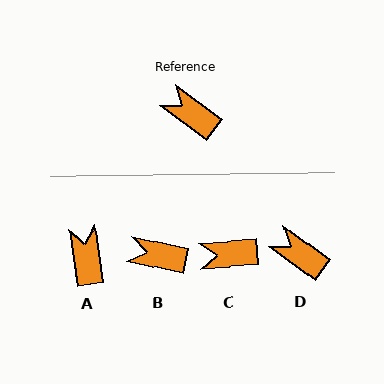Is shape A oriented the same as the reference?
No, it is off by about 45 degrees.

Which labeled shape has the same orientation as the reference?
D.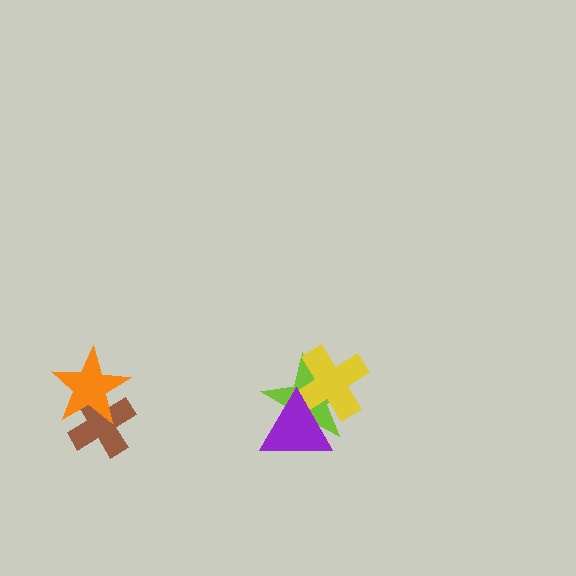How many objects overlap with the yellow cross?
2 objects overlap with the yellow cross.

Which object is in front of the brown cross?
The orange star is in front of the brown cross.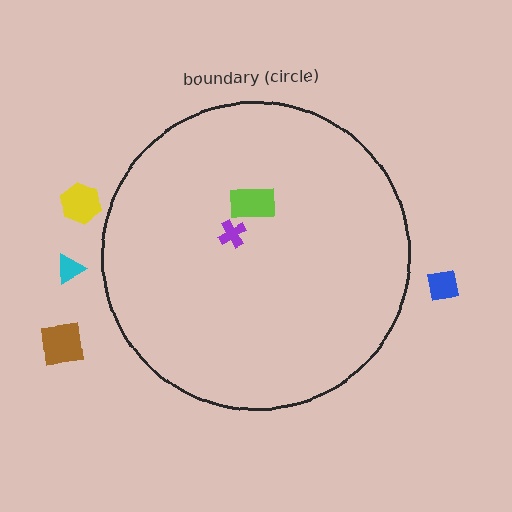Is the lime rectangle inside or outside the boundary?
Inside.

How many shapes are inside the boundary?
2 inside, 4 outside.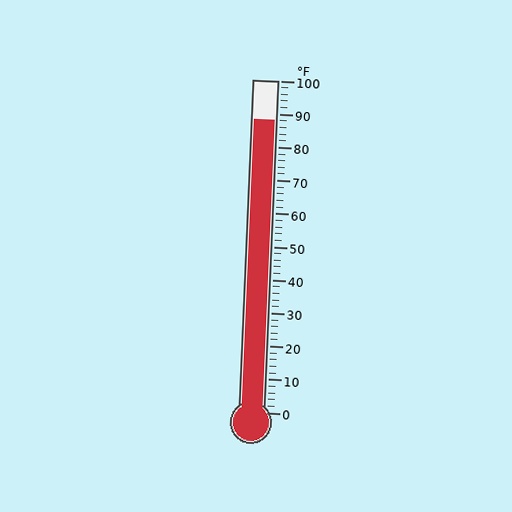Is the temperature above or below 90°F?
The temperature is below 90°F.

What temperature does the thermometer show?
The thermometer shows approximately 88°F.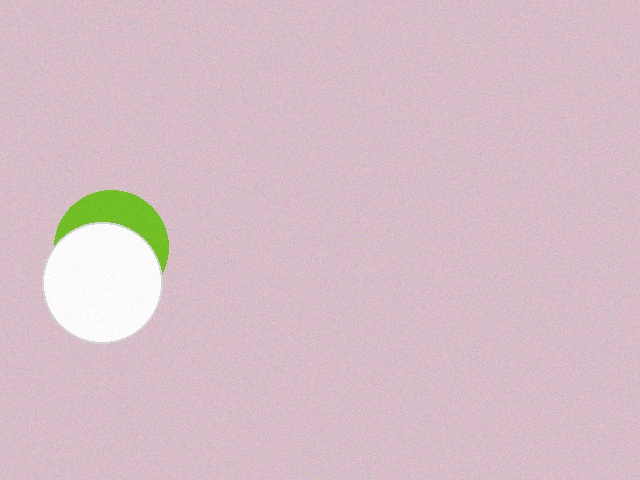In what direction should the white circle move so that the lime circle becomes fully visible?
The white circle should move down. That is the shortest direction to clear the overlap and leave the lime circle fully visible.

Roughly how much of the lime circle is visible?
A small part of it is visible (roughly 35%).